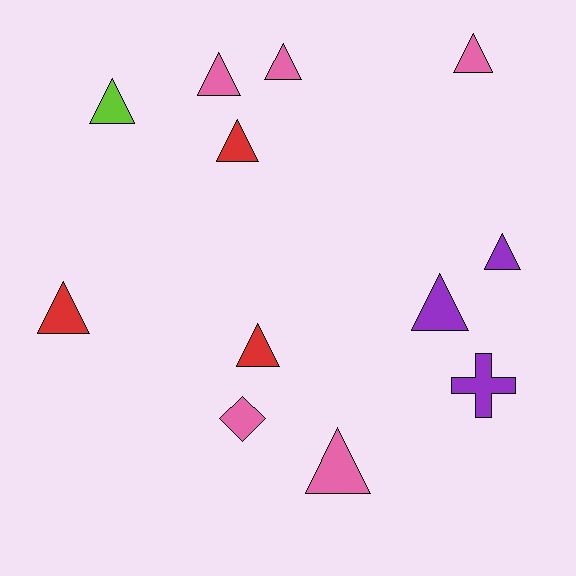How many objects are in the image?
There are 12 objects.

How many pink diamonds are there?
There is 1 pink diamond.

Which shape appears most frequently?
Triangle, with 10 objects.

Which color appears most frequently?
Pink, with 5 objects.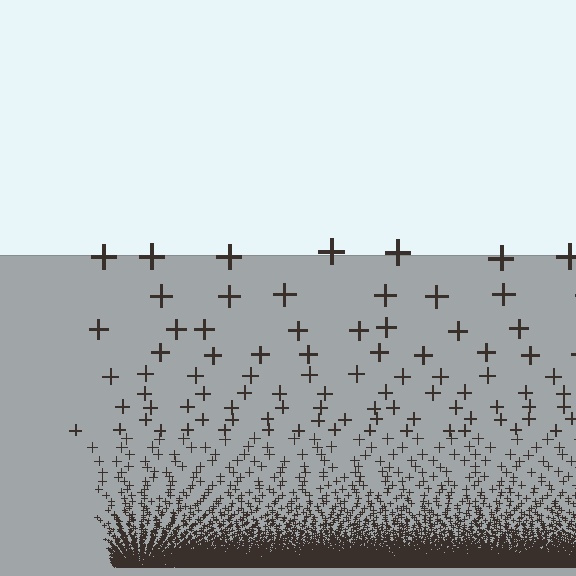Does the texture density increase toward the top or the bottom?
Density increases toward the bottom.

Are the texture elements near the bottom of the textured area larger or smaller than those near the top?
Smaller. The gradient is inverted — elements near the bottom are smaller and denser.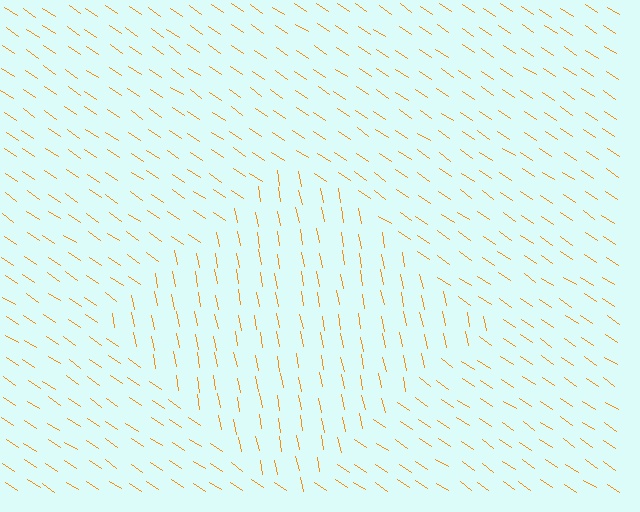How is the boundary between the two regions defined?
The boundary is defined purely by a change in line orientation (approximately 45 degrees difference). All lines are the same color and thickness.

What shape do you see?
I see a diamond.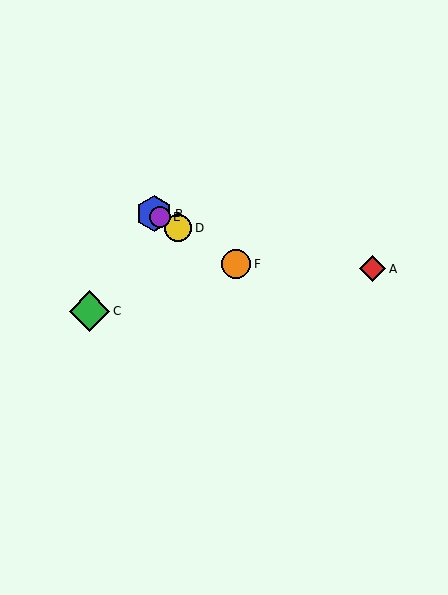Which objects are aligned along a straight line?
Objects B, D, E, F are aligned along a straight line.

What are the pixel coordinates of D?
Object D is at (178, 228).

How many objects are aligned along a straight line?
4 objects (B, D, E, F) are aligned along a straight line.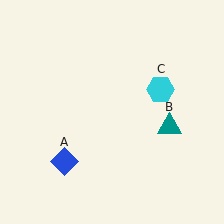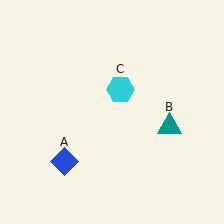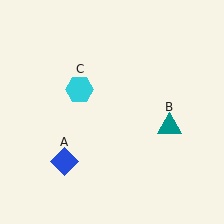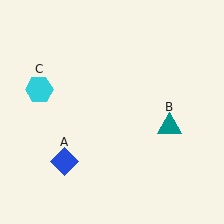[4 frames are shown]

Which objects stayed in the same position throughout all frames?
Blue diamond (object A) and teal triangle (object B) remained stationary.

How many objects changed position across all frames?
1 object changed position: cyan hexagon (object C).